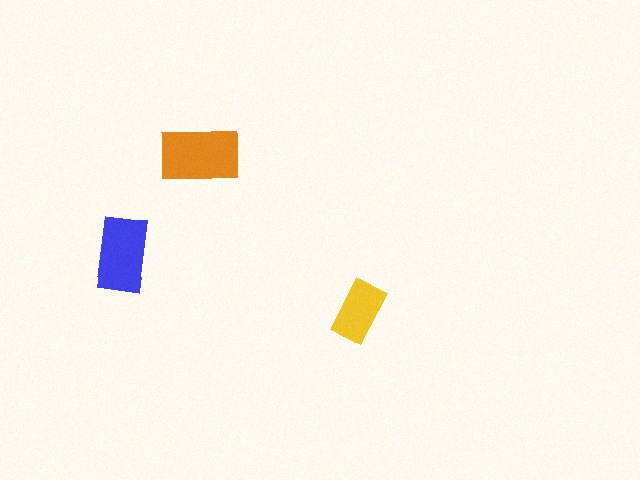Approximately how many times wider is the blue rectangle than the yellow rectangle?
About 1.5 times wider.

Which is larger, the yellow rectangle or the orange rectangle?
The orange one.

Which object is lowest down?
The yellow rectangle is bottommost.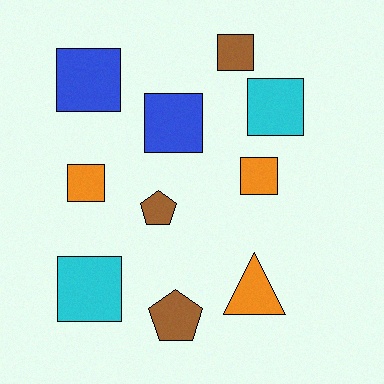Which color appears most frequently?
Orange, with 3 objects.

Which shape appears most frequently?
Square, with 7 objects.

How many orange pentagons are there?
There are no orange pentagons.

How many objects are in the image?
There are 10 objects.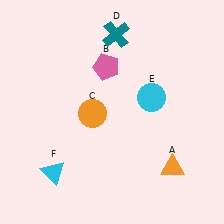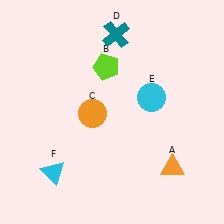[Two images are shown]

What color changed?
The pentagon (B) changed from pink in Image 1 to lime in Image 2.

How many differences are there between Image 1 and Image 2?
There is 1 difference between the two images.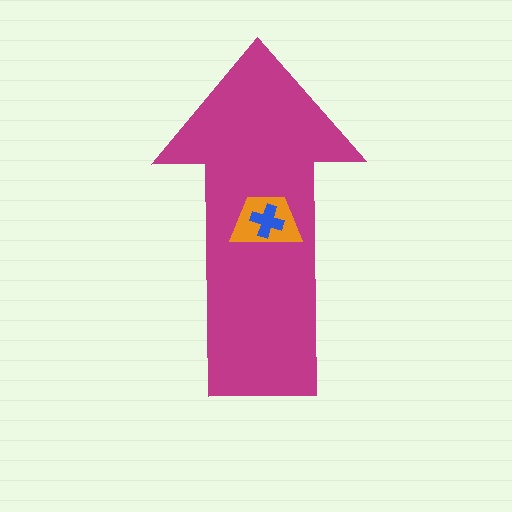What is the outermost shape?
The magenta arrow.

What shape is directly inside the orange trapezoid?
The blue cross.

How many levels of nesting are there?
3.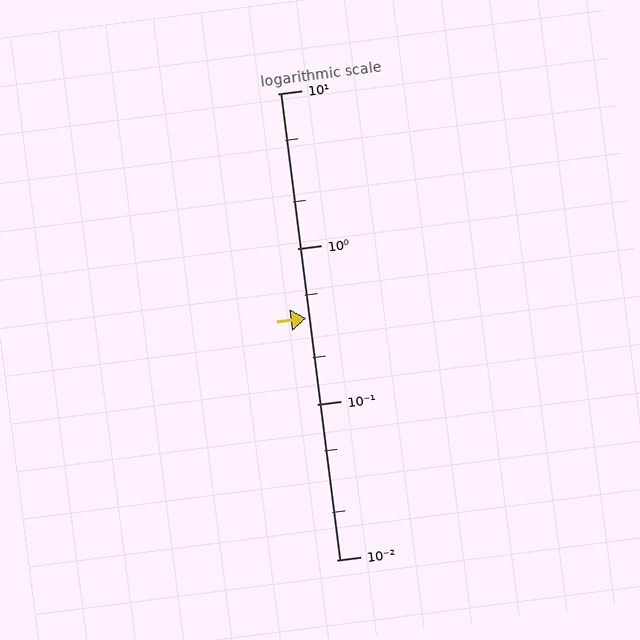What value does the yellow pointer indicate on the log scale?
The pointer indicates approximately 0.36.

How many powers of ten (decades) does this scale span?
The scale spans 3 decades, from 0.01 to 10.